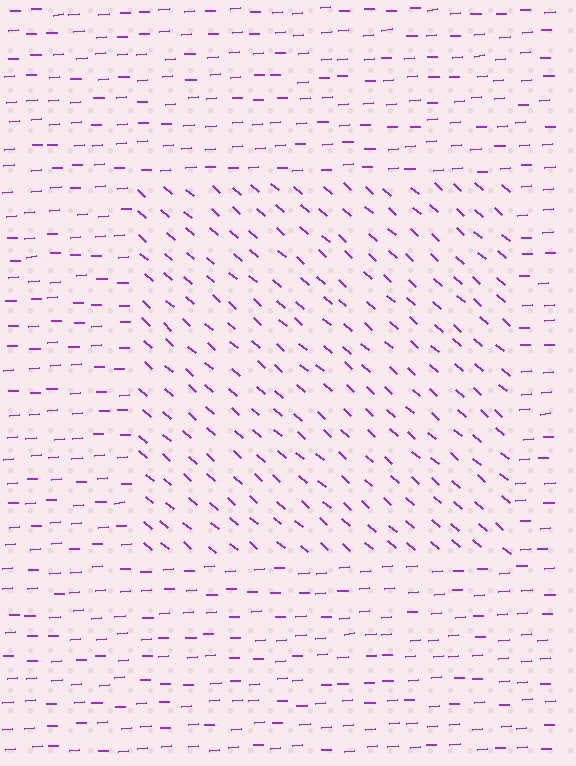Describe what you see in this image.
The image is filled with small purple line segments. A rectangle region in the image has lines oriented differently from the surrounding lines, creating a visible texture boundary.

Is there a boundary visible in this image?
Yes, there is a texture boundary formed by a change in line orientation.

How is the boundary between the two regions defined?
The boundary is defined purely by a change in line orientation (approximately 45 degrees difference). All lines are the same color and thickness.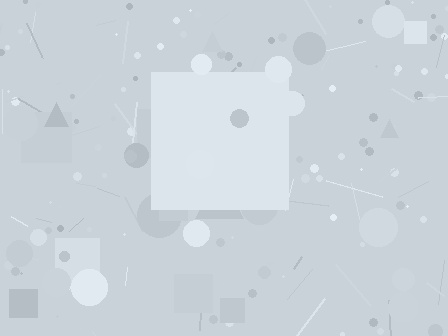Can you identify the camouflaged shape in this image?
The camouflaged shape is a square.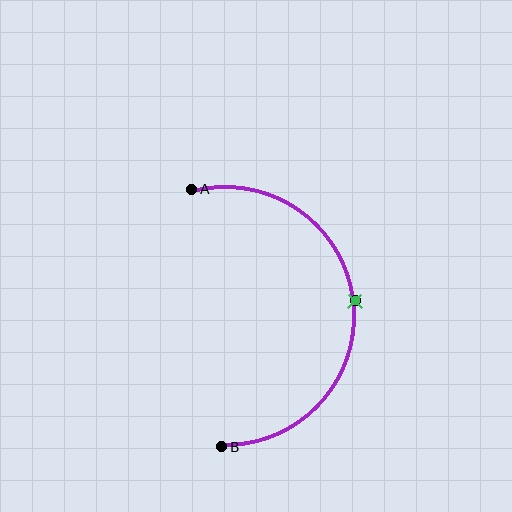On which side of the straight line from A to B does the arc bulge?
The arc bulges to the right of the straight line connecting A and B.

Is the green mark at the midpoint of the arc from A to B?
Yes. The green mark lies on the arc at equal arc-length from both A and B — it is the arc midpoint.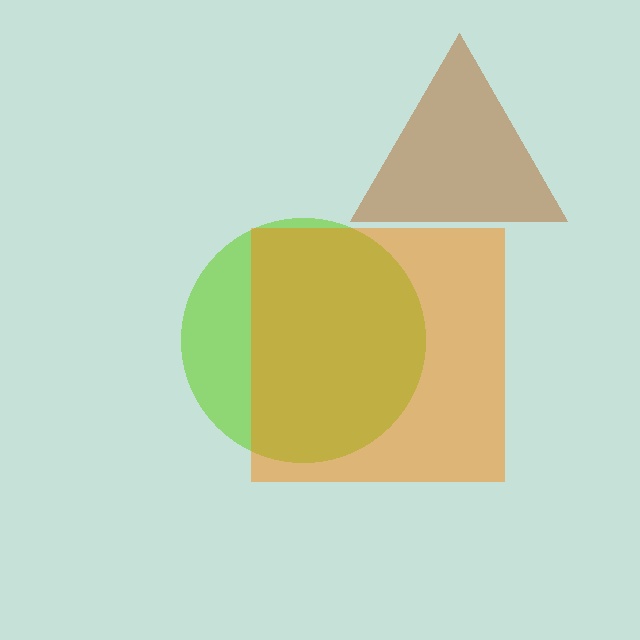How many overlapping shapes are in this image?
There are 3 overlapping shapes in the image.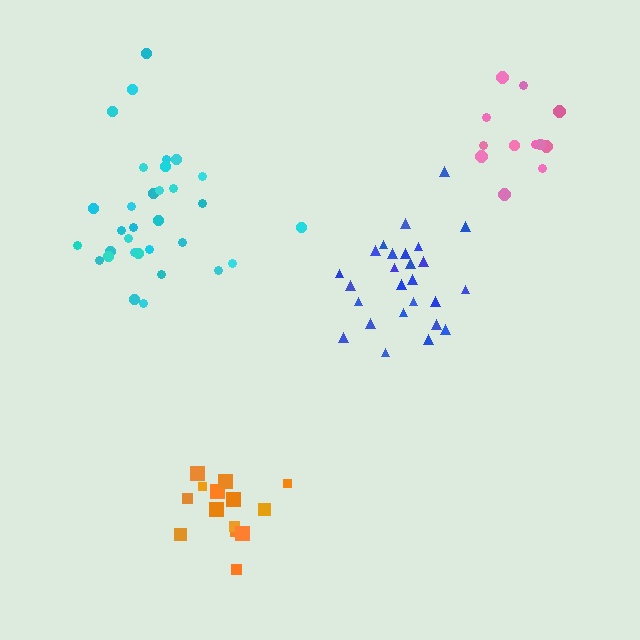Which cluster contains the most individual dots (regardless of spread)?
Cyan (32).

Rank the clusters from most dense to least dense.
blue, pink, cyan, orange.